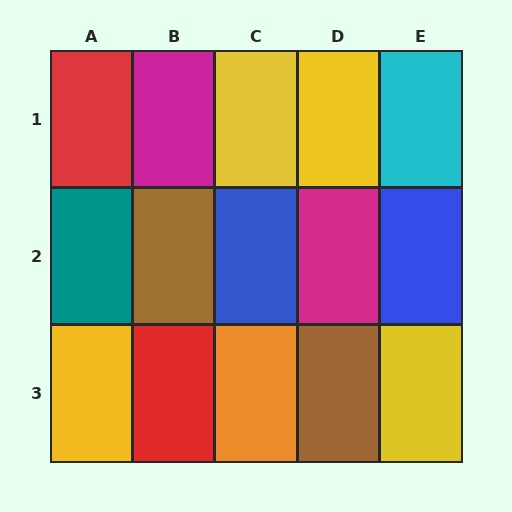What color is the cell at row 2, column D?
Magenta.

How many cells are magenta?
2 cells are magenta.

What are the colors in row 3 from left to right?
Yellow, red, orange, brown, yellow.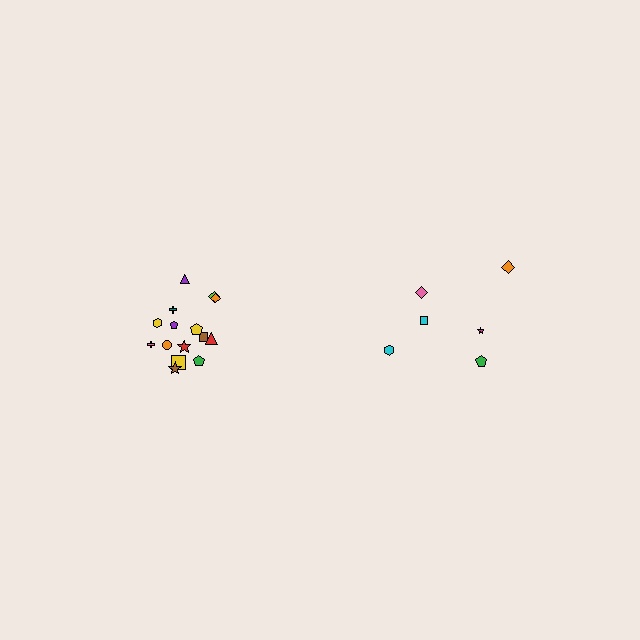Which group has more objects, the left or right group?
The left group.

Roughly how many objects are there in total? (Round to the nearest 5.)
Roughly 20 objects in total.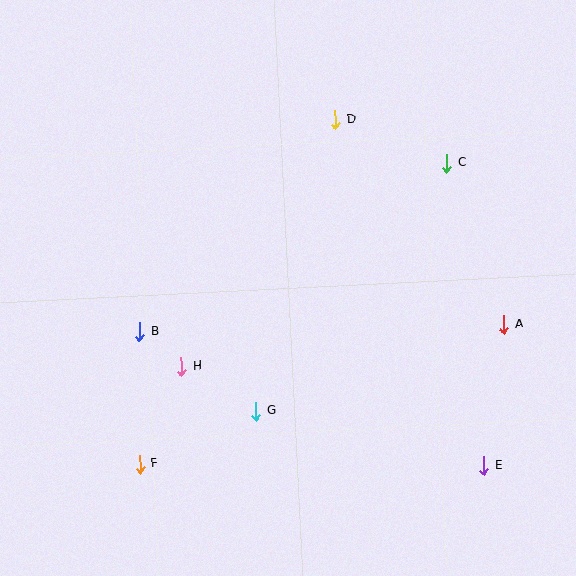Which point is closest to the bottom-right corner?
Point E is closest to the bottom-right corner.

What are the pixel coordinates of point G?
Point G is at (256, 411).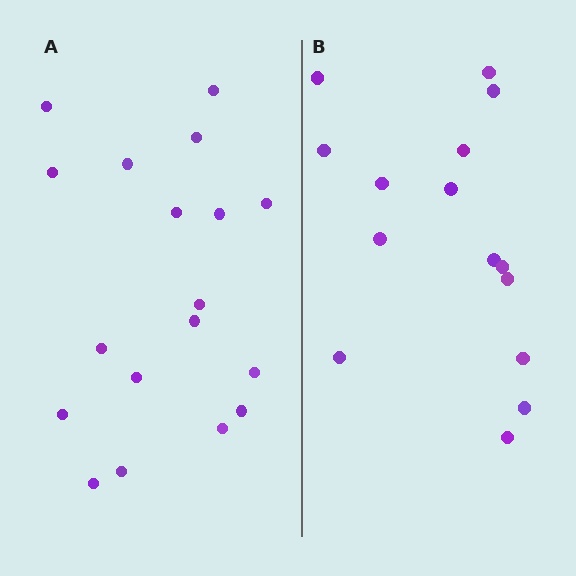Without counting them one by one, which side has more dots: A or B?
Region A (the left region) has more dots.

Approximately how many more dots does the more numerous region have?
Region A has just a few more — roughly 2 or 3 more dots than region B.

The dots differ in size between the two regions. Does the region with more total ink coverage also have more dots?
No. Region B has more total ink coverage because its dots are larger, but region A actually contains more individual dots. Total area can be misleading — the number of items is what matters here.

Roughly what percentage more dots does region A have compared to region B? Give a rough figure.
About 20% more.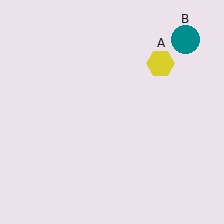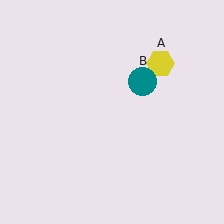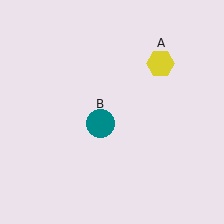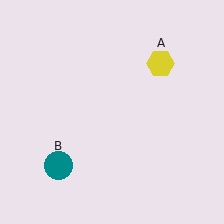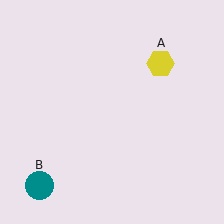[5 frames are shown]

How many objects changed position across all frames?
1 object changed position: teal circle (object B).